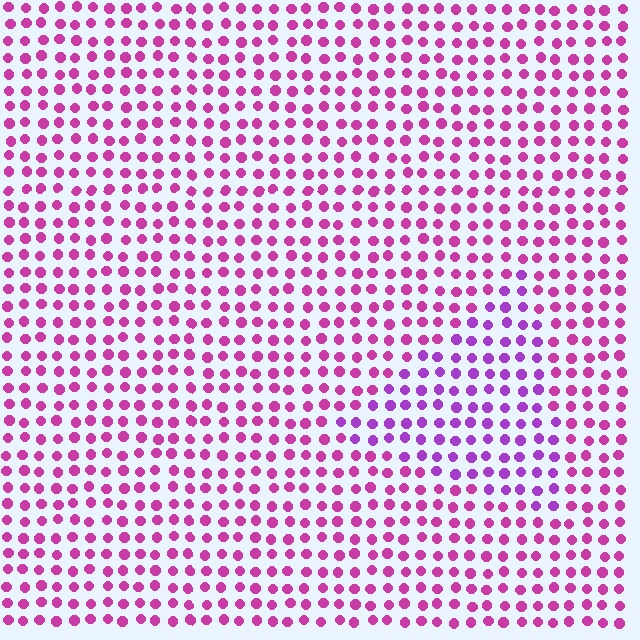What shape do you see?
I see a triangle.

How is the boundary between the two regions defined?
The boundary is defined purely by a slight shift in hue (about 30 degrees). Spacing, size, and orientation are identical on both sides.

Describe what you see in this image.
The image is filled with small magenta elements in a uniform arrangement. A triangle-shaped region is visible where the elements are tinted to a slightly different hue, forming a subtle color boundary.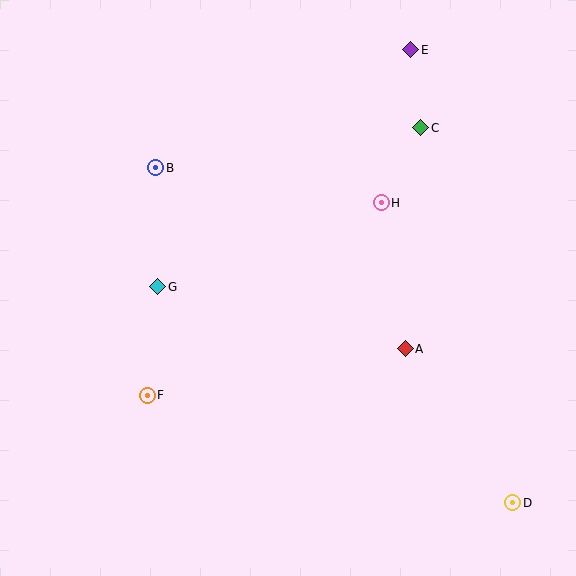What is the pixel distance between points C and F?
The distance between C and F is 382 pixels.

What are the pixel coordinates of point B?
Point B is at (156, 168).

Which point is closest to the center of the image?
Point H at (381, 203) is closest to the center.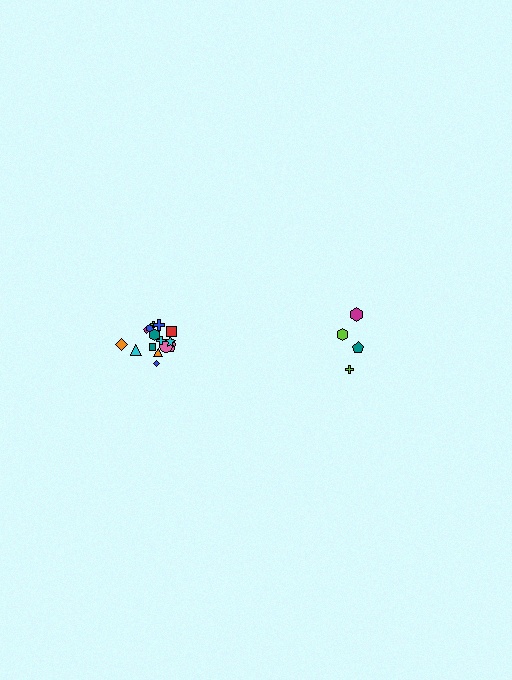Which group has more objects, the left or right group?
The left group.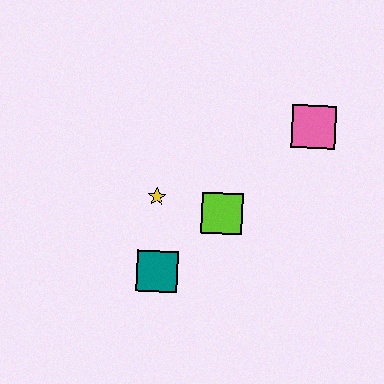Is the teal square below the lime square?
Yes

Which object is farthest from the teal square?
The pink square is farthest from the teal square.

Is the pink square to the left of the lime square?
No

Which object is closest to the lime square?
The yellow star is closest to the lime square.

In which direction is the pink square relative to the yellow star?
The pink square is to the right of the yellow star.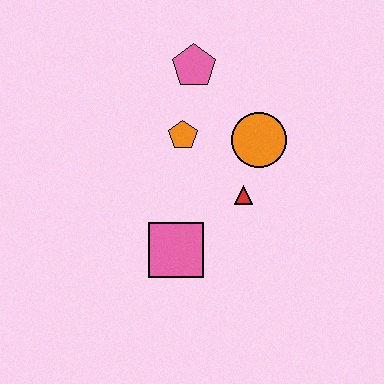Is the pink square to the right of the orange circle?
No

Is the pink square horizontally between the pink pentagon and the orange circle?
No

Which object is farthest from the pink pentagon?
The pink square is farthest from the pink pentagon.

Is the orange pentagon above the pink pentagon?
No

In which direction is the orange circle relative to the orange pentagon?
The orange circle is to the right of the orange pentagon.